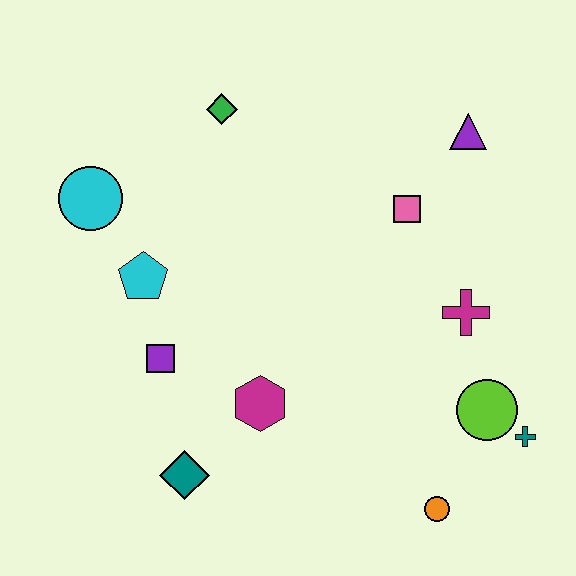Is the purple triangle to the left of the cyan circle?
No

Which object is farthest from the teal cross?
The cyan circle is farthest from the teal cross.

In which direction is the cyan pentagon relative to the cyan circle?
The cyan pentagon is below the cyan circle.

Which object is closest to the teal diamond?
The magenta hexagon is closest to the teal diamond.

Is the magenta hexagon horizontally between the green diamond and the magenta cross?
Yes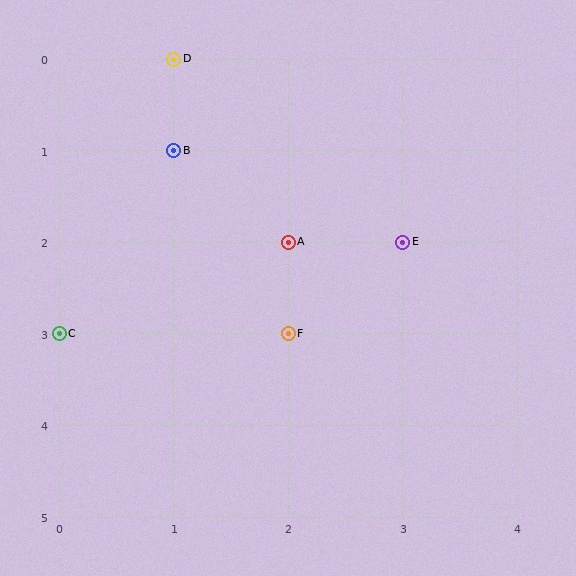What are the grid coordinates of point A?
Point A is at grid coordinates (2, 2).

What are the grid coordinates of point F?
Point F is at grid coordinates (2, 3).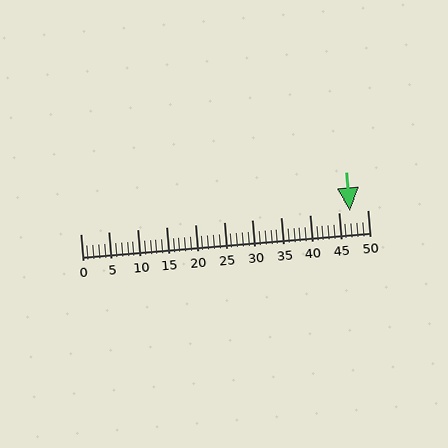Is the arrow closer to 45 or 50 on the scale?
The arrow is closer to 45.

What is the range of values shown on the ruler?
The ruler shows values from 0 to 50.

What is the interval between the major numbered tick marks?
The major tick marks are spaced 5 units apart.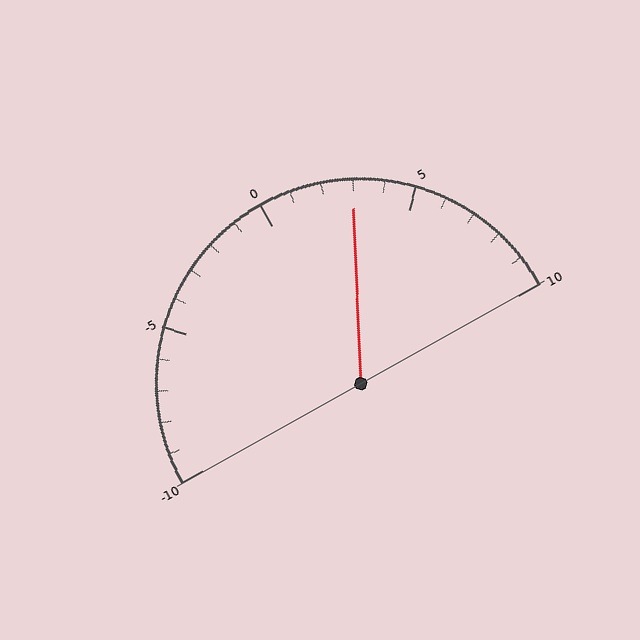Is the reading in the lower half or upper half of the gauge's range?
The reading is in the upper half of the range (-10 to 10).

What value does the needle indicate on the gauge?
The needle indicates approximately 3.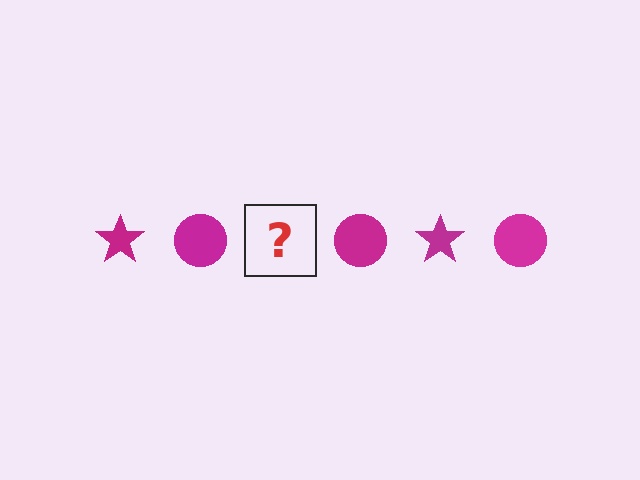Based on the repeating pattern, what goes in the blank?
The blank should be a magenta star.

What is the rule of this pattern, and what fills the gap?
The rule is that the pattern cycles through star, circle shapes in magenta. The gap should be filled with a magenta star.